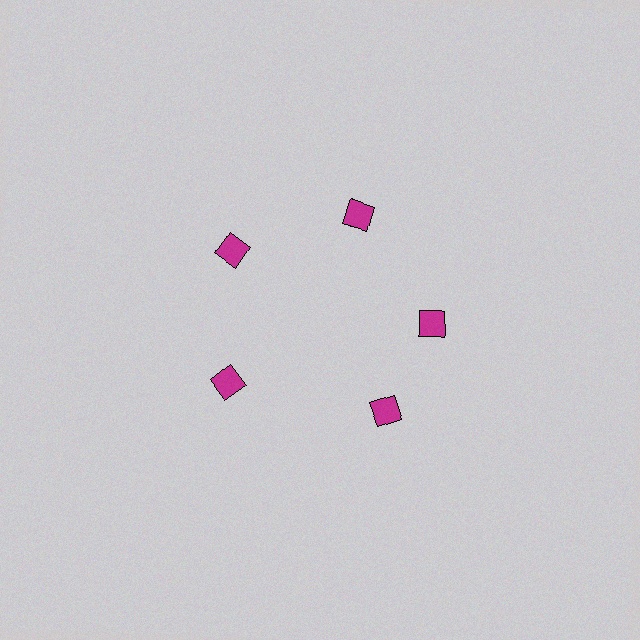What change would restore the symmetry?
The symmetry would be restored by rotating it back into even spacing with its neighbors so that all 5 diamonds sit at equal angles and equal distance from the center.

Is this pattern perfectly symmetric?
No. The 5 magenta diamonds are arranged in a ring, but one element near the 5 o'clock position is rotated out of alignment along the ring, breaking the 5-fold rotational symmetry.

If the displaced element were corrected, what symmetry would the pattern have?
It would have 5-fold rotational symmetry — the pattern would map onto itself every 72 degrees.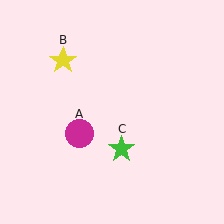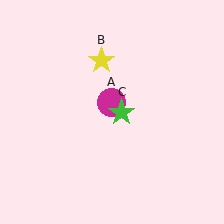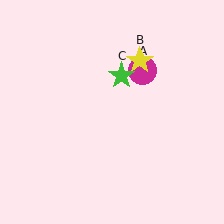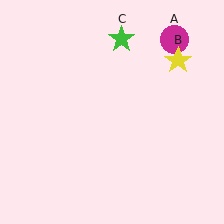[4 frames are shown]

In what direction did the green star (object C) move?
The green star (object C) moved up.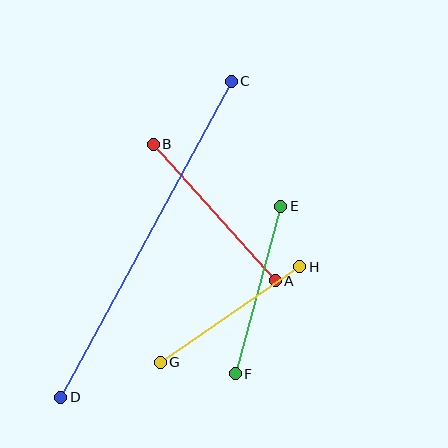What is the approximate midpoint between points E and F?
The midpoint is at approximately (258, 290) pixels.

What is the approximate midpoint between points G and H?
The midpoint is at approximately (230, 315) pixels.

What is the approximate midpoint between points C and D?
The midpoint is at approximately (146, 239) pixels.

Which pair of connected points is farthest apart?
Points C and D are farthest apart.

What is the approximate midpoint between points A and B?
The midpoint is at approximately (214, 212) pixels.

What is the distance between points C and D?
The distance is approximately 359 pixels.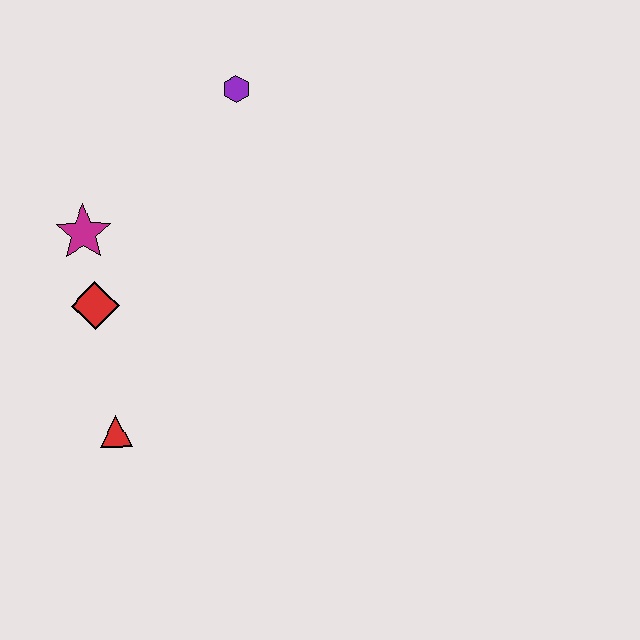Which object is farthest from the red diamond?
The purple hexagon is farthest from the red diamond.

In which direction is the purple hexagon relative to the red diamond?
The purple hexagon is above the red diamond.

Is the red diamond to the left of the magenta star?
No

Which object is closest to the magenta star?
The red diamond is closest to the magenta star.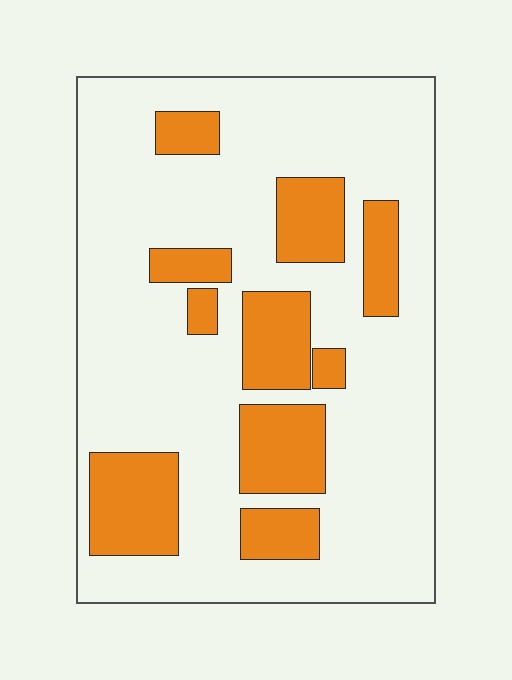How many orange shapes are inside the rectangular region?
10.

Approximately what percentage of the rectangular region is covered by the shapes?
Approximately 25%.